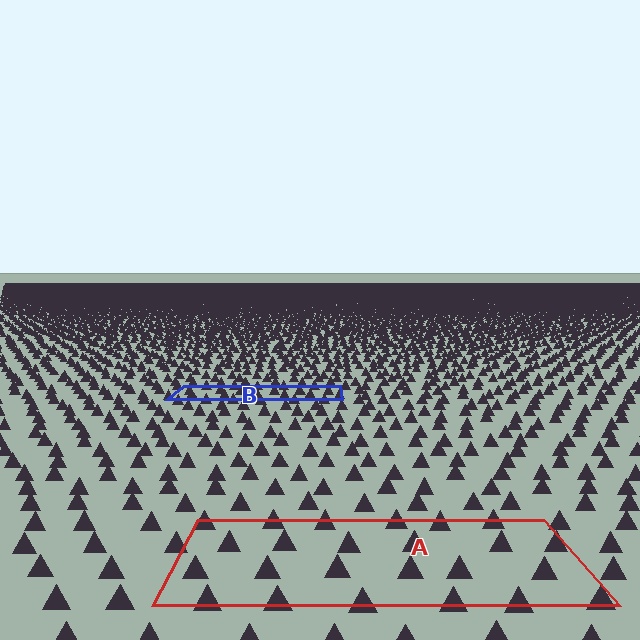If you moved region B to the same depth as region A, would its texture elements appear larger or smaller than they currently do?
They would appear larger. At a closer depth, the same texture elements are projected at a bigger on-screen size.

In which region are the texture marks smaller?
The texture marks are smaller in region B, because it is farther away.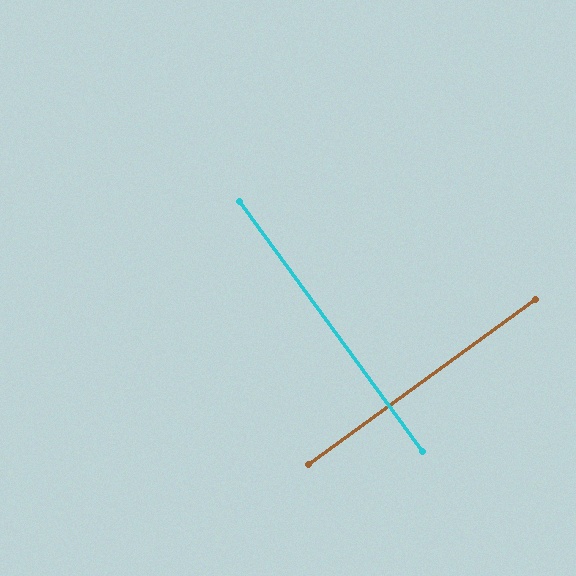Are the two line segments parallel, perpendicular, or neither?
Perpendicular — they meet at approximately 90°.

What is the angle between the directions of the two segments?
Approximately 90 degrees.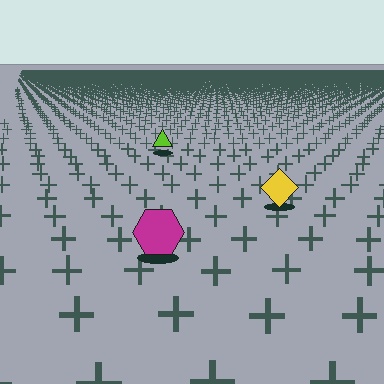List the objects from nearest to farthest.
From nearest to farthest: the magenta hexagon, the yellow diamond, the lime triangle.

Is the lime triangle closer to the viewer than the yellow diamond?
No. The yellow diamond is closer — you can tell from the texture gradient: the ground texture is coarser near it.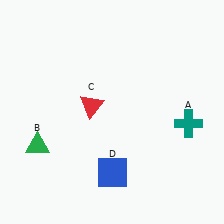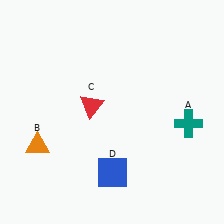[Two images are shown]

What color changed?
The triangle (B) changed from green in Image 1 to orange in Image 2.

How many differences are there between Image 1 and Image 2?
There is 1 difference between the two images.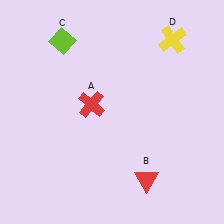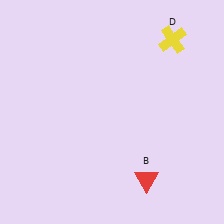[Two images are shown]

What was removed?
The lime diamond (C), the red cross (A) were removed in Image 2.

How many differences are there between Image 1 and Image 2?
There are 2 differences between the two images.